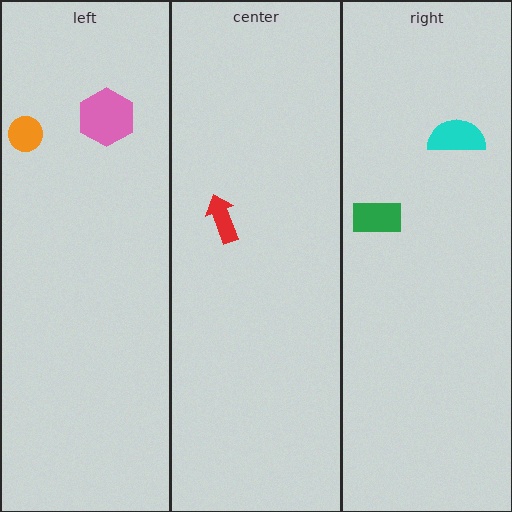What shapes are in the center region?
The red arrow.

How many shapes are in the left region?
2.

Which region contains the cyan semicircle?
The right region.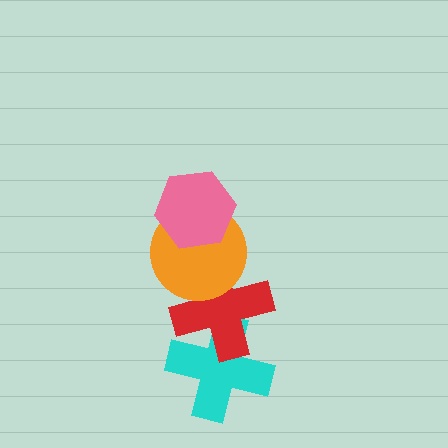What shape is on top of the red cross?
The orange circle is on top of the red cross.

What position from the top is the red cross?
The red cross is 3rd from the top.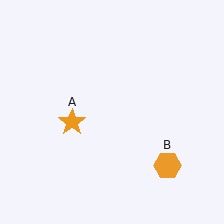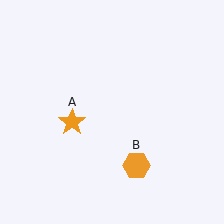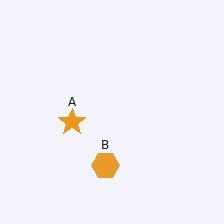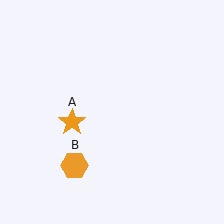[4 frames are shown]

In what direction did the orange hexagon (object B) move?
The orange hexagon (object B) moved left.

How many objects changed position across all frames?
1 object changed position: orange hexagon (object B).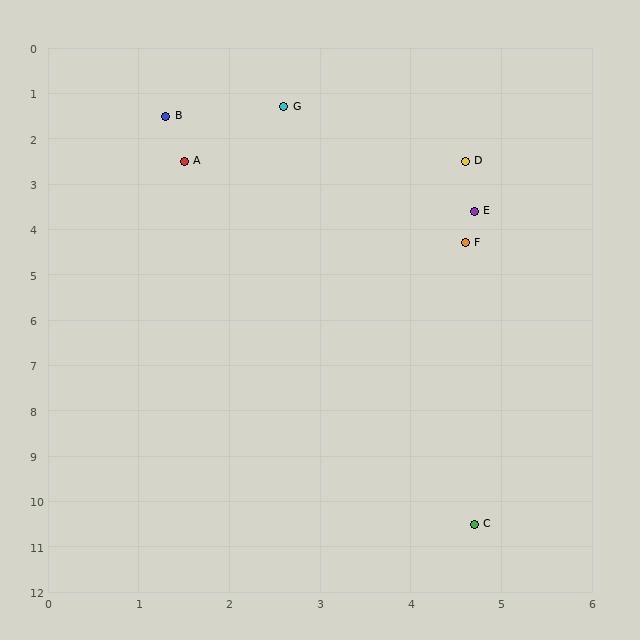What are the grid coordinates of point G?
Point G is at approximately (2.6, 1.3).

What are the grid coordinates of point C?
Point C is at approximately (4.7, 10.5).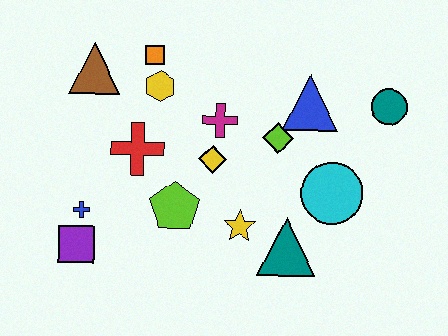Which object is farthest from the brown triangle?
The teal circle is farthest from the brown triangle.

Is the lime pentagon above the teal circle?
No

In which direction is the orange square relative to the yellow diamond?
The orange square is above the yellow diamond.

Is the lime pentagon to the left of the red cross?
No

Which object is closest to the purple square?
The blue cross is closest to the purple square.